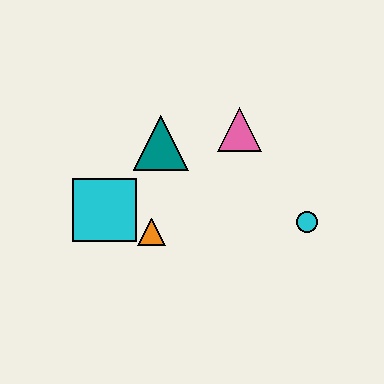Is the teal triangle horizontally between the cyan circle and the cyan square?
Yes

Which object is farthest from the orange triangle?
The cyan circle is farthest from the orange triangle.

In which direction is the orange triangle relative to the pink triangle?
The orange triangle is below the pink triangle.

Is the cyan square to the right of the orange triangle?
No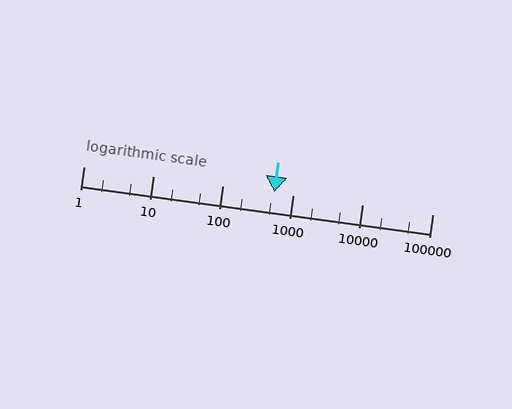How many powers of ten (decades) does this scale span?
The scale spans 5 decades, from 1 to 100000.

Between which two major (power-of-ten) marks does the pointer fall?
The pointer is between 100 and 1000.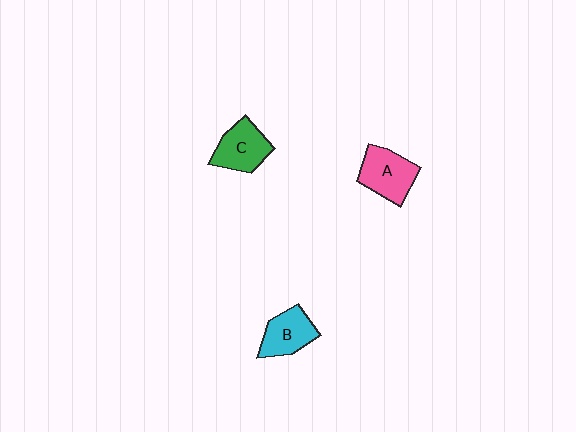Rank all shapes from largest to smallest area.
From largest to smallest: A (pink), C (green), B (cyan).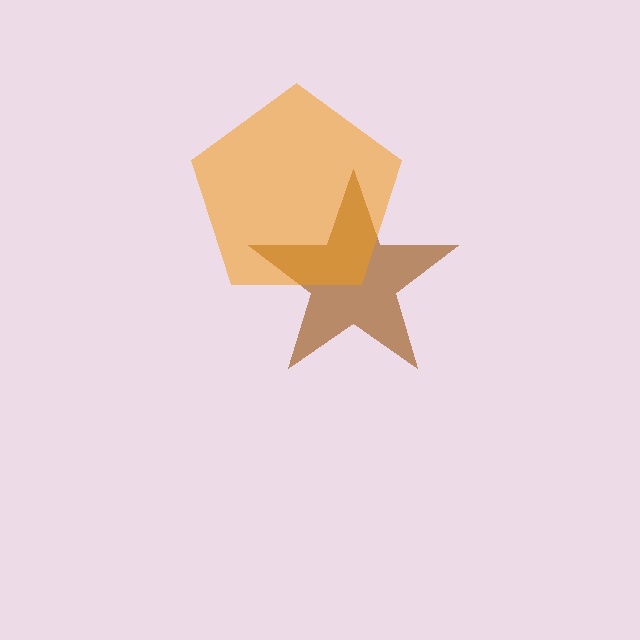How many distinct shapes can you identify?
There are 2 distinct shapes: a brown star, an orange pentagon.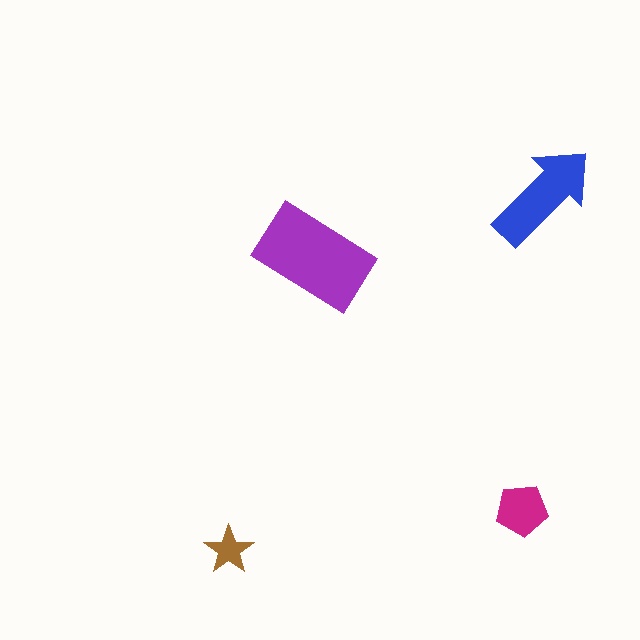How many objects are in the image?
There are 4 objects in the image.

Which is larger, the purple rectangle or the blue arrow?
The purple rectangle.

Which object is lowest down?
The brown star is bottommost.